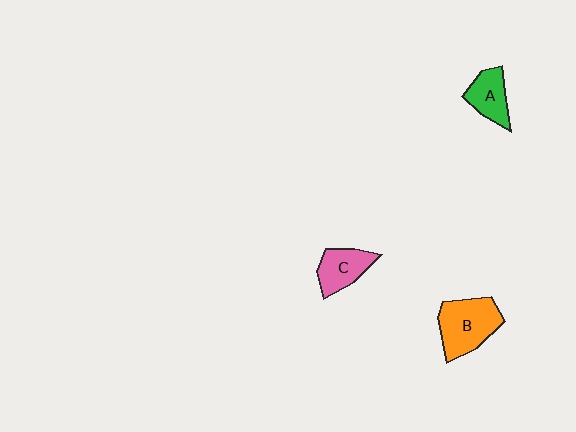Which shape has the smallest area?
Shape A (green).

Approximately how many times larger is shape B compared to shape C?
Approximately 1.5 times.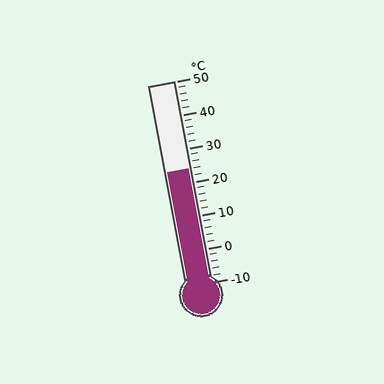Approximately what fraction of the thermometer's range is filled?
The thermometer is filled to approximately 55% of its range.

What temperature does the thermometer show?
The thermometer shows approximately 24°C.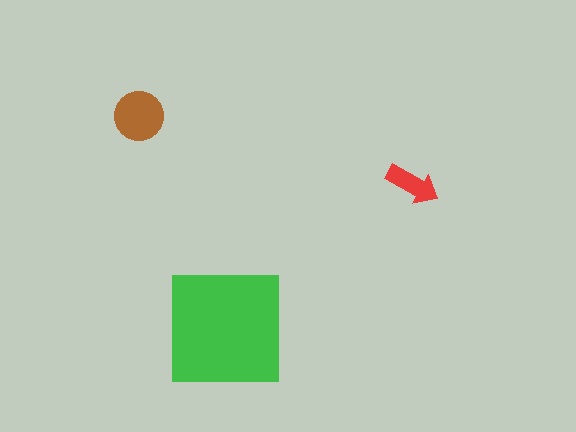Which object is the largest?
The green square.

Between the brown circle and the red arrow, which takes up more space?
The brown circle.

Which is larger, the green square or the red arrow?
The green square.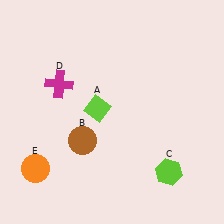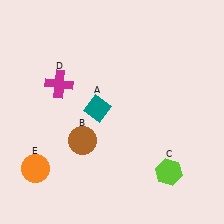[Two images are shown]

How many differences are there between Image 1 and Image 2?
There is 1 difference between the two images.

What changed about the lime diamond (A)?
In Image 1, A is lime. In Image 2, it changed to teal.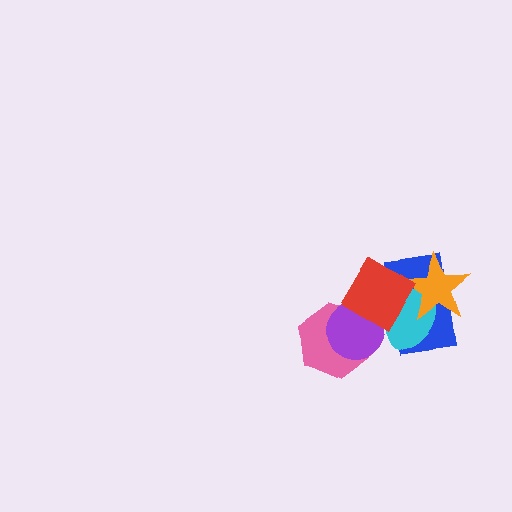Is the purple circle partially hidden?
Yes, it is partially covered by another shape.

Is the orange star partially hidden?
Yes, it is partially covered by another shape.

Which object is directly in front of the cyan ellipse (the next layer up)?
The orange star is directly in front of the cyan ellipse.